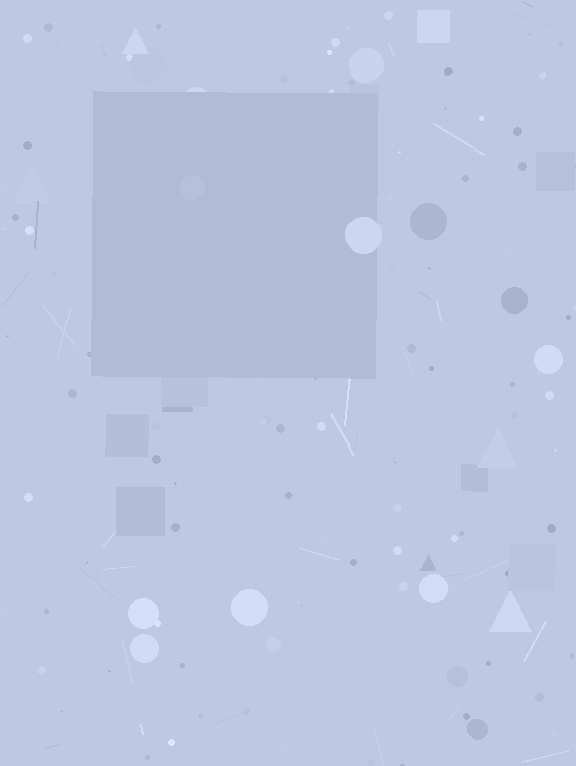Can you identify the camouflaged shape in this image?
The camouflaged shape is a square.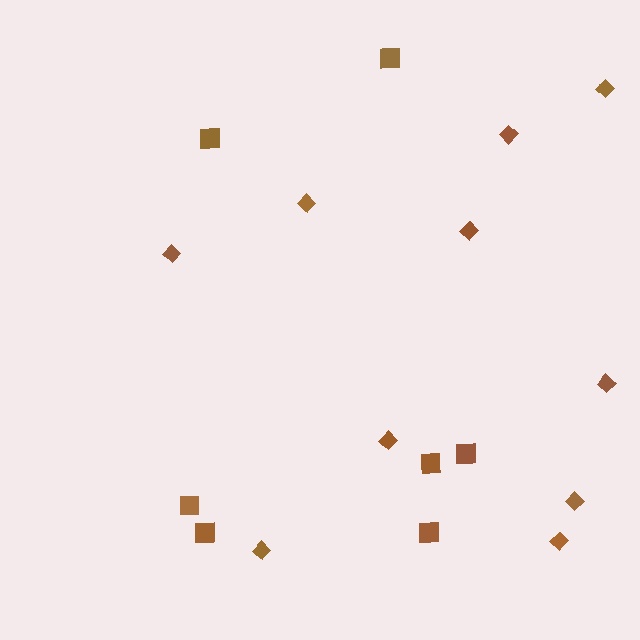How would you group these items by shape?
There are 2 groups: one group of squares (7) and one group of diamonds (10).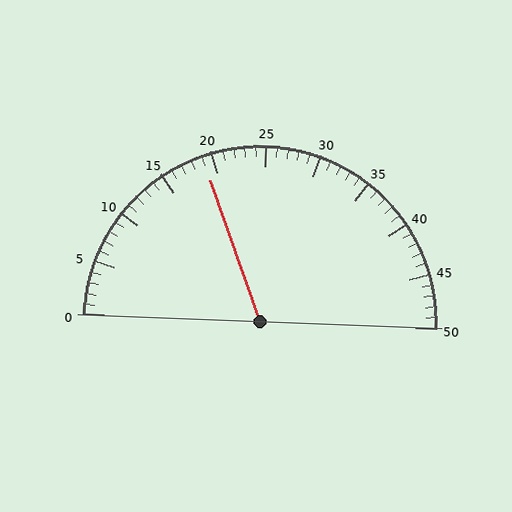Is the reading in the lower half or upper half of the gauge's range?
The reading is in the lower half of the range (0 to 50).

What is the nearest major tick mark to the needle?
The nearest major tick mark is 20.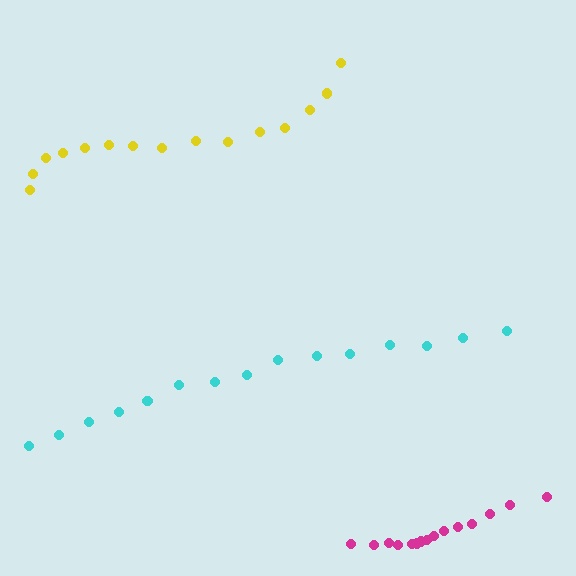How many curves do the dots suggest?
There are 3 distinct paths.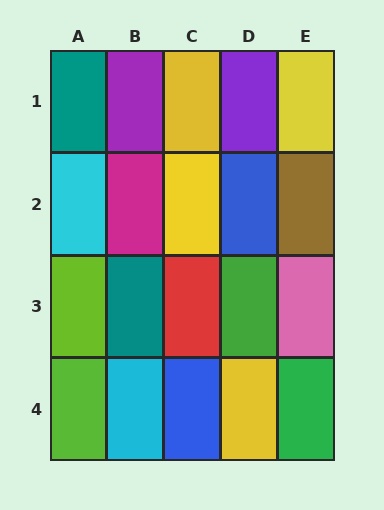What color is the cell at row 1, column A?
Teal.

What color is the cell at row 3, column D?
Green.